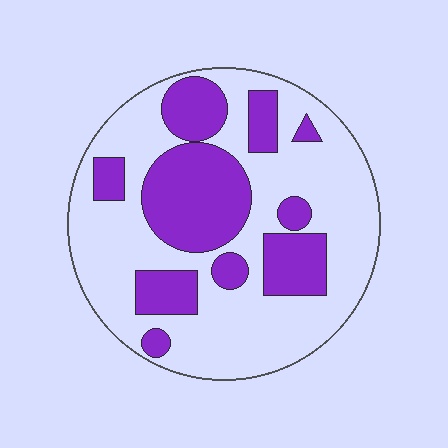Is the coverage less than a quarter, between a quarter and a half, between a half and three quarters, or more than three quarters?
Between a quarter and a half.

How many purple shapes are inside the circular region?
10.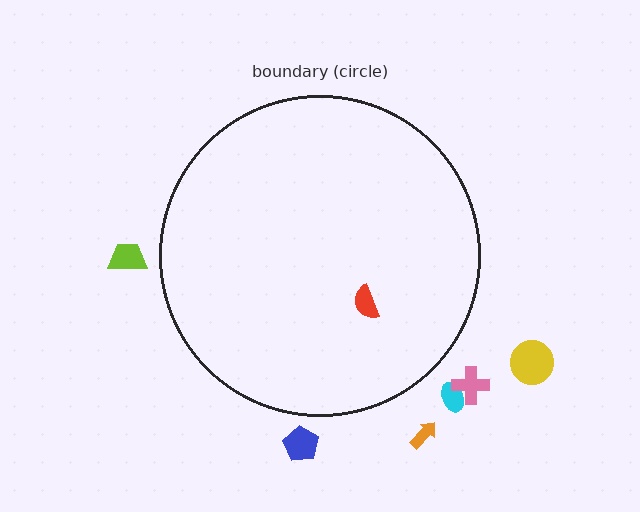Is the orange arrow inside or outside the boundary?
Outside.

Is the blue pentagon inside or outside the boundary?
Outside.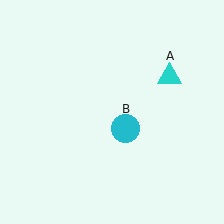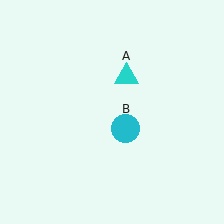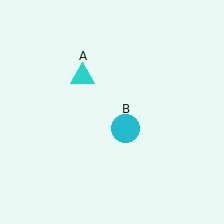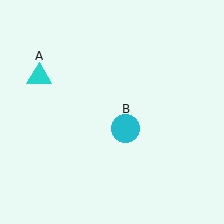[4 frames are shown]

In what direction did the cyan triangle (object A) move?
The cyan triangle (object A) moved left.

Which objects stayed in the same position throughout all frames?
Cyan circle (object B) remained stationary.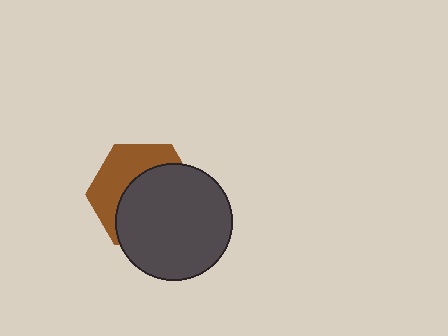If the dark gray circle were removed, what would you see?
You would see the complete brown hexagon.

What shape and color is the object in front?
The object in front is a dark gray circle.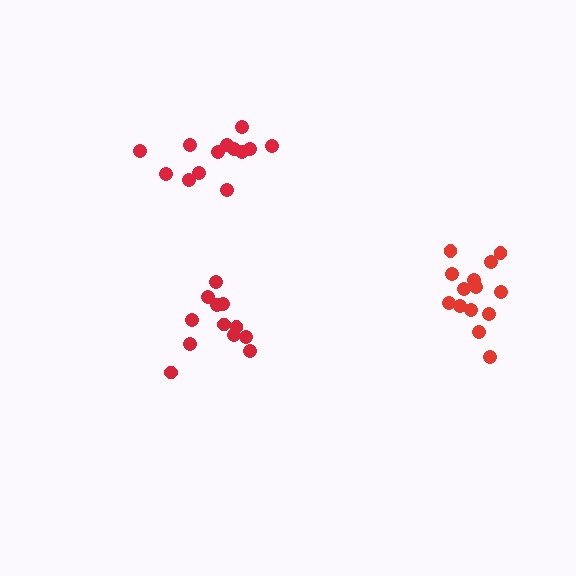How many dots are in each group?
Group 1: 13 dots, Group 2: 12 dots, Group 3: 14 dots (39 total).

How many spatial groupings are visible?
There are 3 spatial groupings.